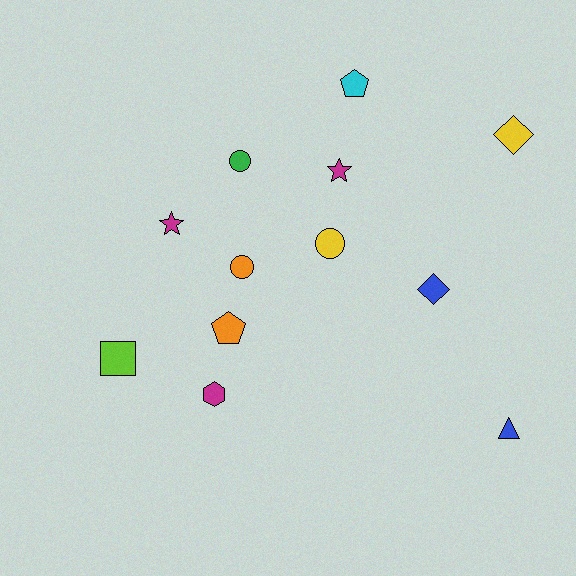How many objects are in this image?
There are 12 objects.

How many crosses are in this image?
There are no crosses.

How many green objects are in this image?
There is 1 green object.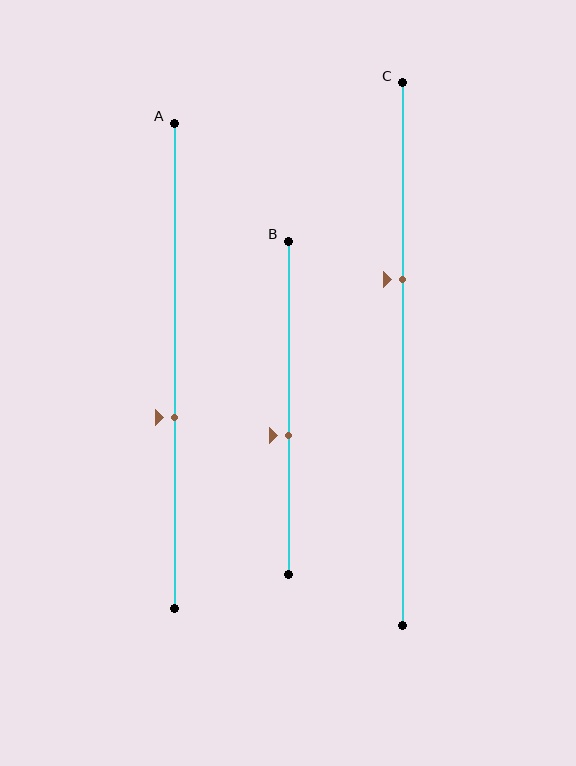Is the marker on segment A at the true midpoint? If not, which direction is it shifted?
No, the marker on segment A is shifted downward by about 11% of the segment length.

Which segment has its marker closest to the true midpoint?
Segment B has its marker closest to the true midpoint.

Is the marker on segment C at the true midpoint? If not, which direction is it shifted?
No, the marker on segment C is shifted upward by about 14% of the segment length.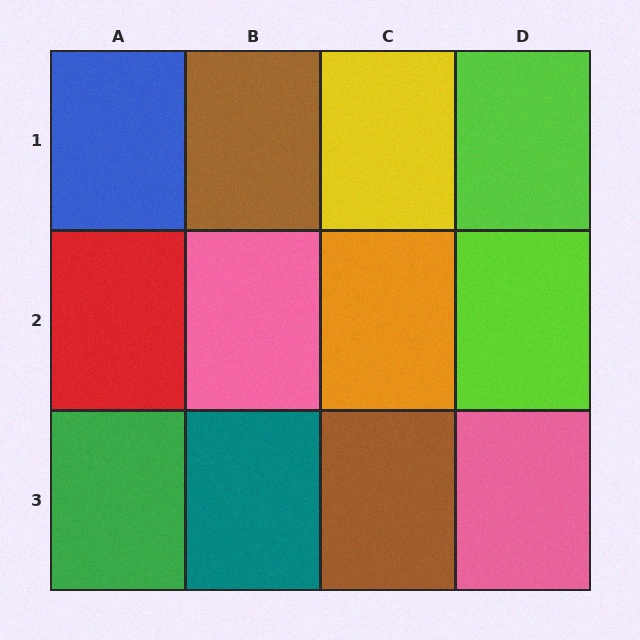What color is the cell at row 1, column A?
Blue.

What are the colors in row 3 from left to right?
Green, teal, brown, pink.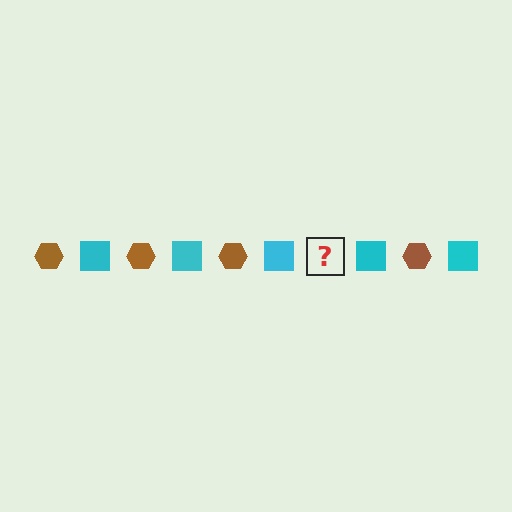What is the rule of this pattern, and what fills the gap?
The rule is that the pattern alternates between brown hexagon and cyan square. The gap should be filled with a brown hexagon.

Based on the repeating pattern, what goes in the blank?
The blank should be a brown hexagon.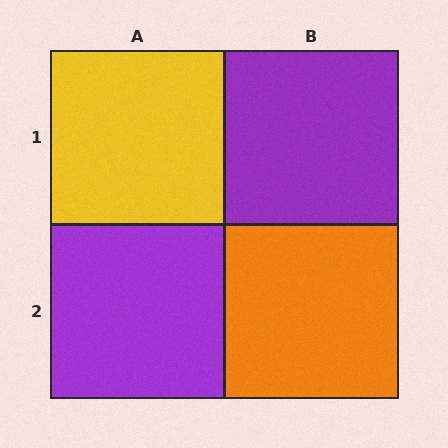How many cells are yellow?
1 cell is yellow.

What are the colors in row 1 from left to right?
Yellow, purple.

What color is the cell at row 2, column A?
Purple.